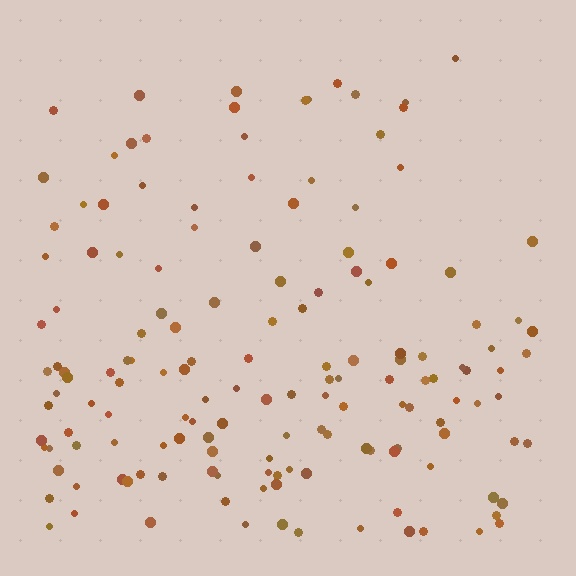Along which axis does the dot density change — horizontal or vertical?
Vertical.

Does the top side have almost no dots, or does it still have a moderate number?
Still a moderate number, just noticeably fewer than the bottom.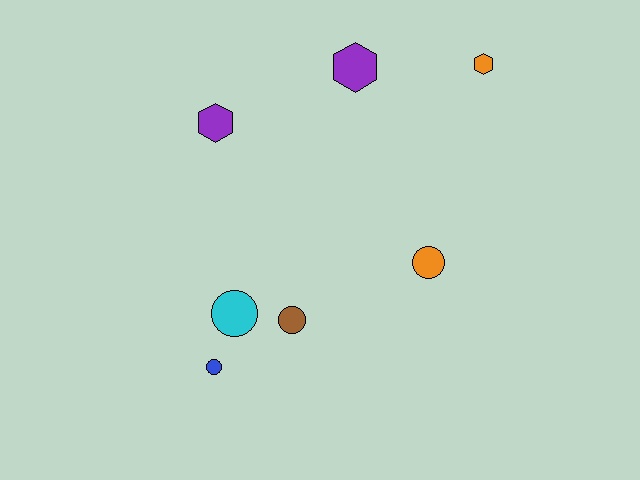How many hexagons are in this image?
There are 3 hexagons.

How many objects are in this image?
There are 7 objects.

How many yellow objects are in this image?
There are no yellow objects.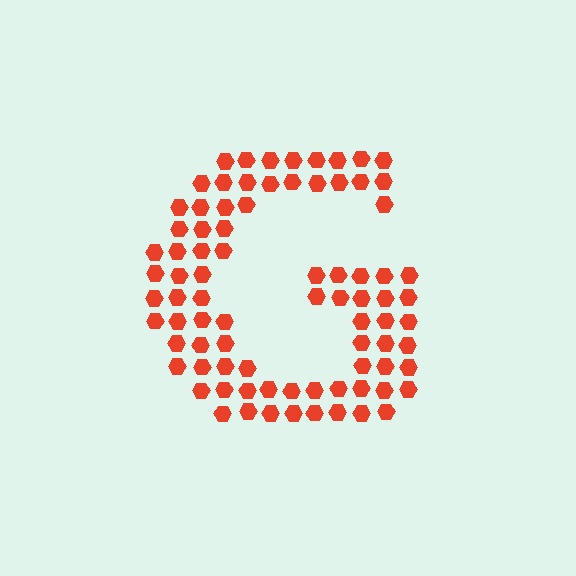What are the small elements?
The small elements are hexagons.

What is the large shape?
The large shape is the letter G.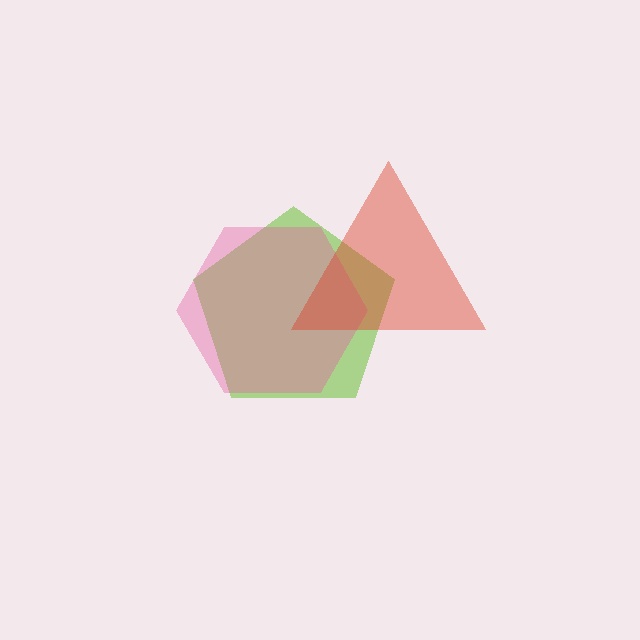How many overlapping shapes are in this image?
There are 3 overlapping shapes in the image.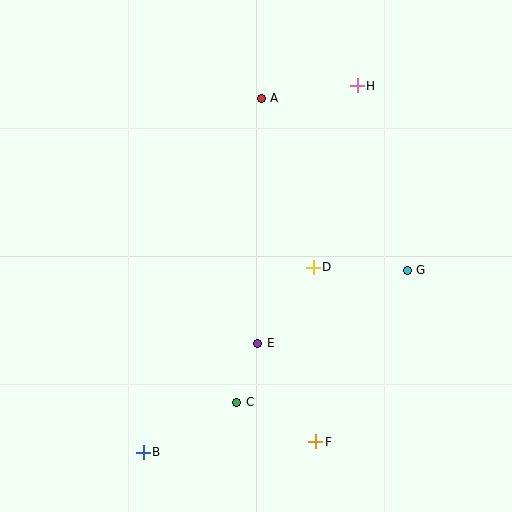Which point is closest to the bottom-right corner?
Point F is closest to the bottom-right corner.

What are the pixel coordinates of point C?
Point C is at (237, 402).